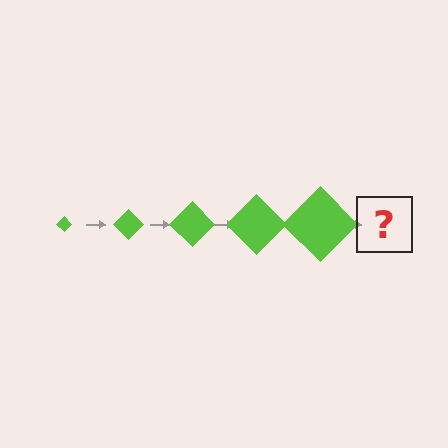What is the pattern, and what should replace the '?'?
The pattern is that the diamond gets progressively larger each step. The '?' should be a lime diamond, larger than the previous one.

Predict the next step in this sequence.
The next step is a lime diamond, larger than the previous one.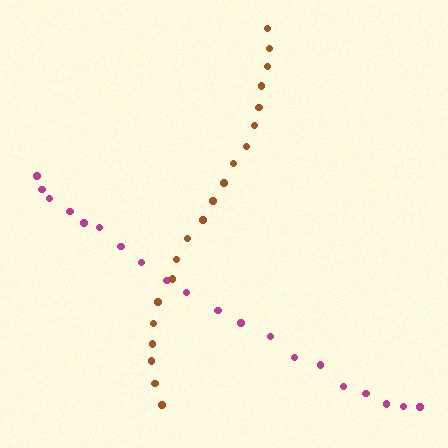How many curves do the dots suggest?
There are 2 distinct paths.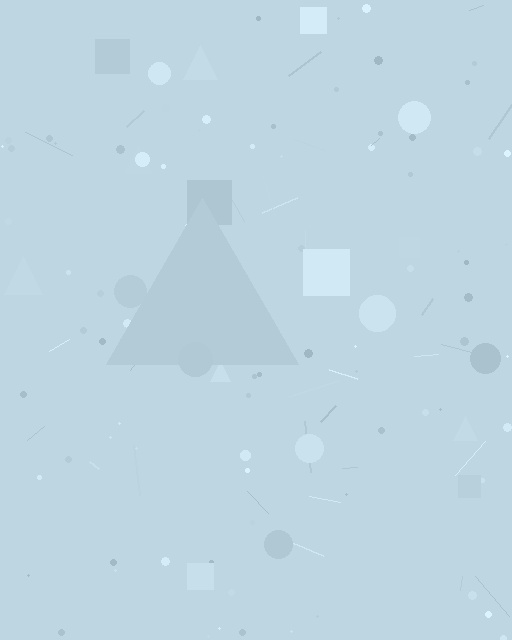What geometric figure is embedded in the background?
A triangle is embedded in the background.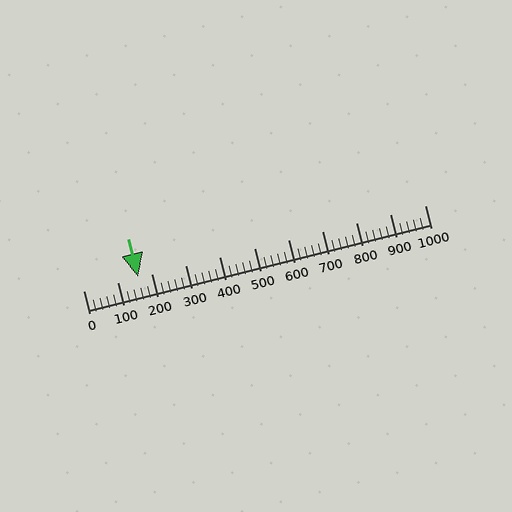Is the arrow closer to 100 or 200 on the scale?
The arrow is closer to 200.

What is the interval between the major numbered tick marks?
The major tick marks are spaced 100 units apart.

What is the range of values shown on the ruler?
The ruler shows values from 0 to 1000.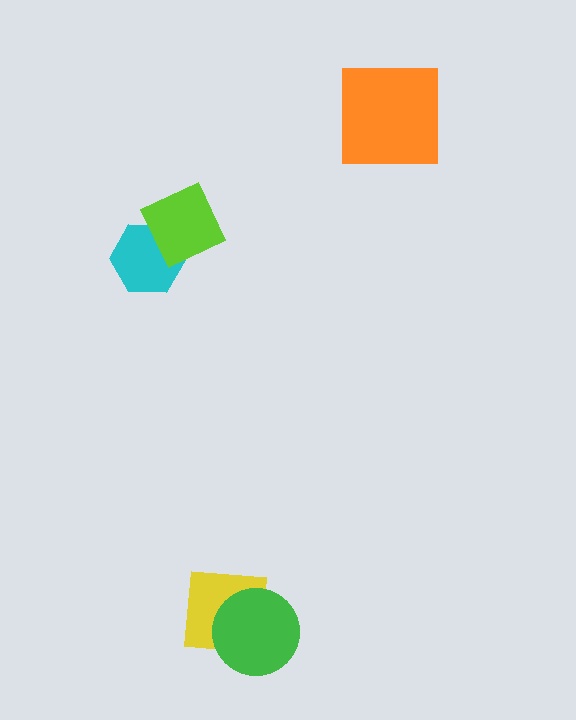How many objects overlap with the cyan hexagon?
1 object overlaps with the cyan hexagon.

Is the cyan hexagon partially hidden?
Yes, it is partially covered by another shape.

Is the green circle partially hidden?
No, no other shape covers it.